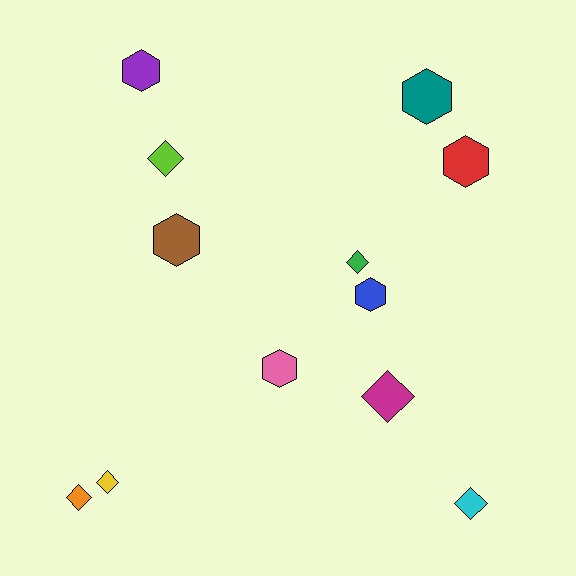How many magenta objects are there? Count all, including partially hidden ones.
There is 1 magenta object.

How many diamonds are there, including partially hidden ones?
There are 6 diamonds.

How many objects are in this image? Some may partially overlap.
There are 12 objects.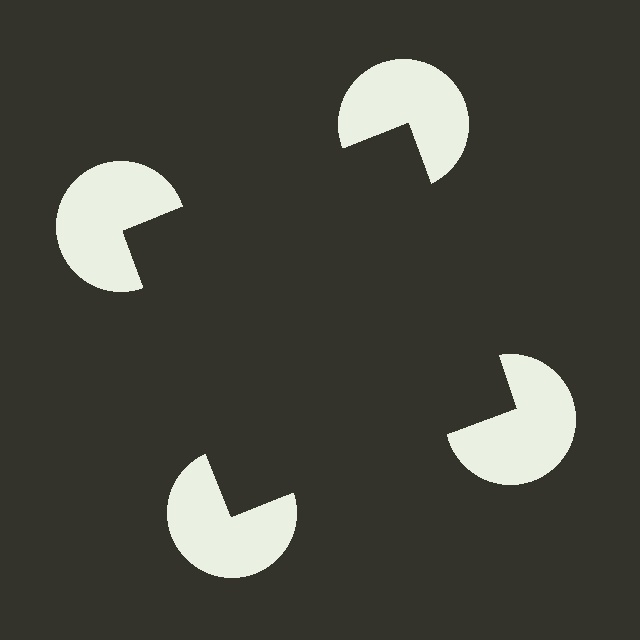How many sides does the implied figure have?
4 sides.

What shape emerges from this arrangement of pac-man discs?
An illusory square — its edges are inferred from the aligned wedge cuts in the pac-man discs, not physically drawn.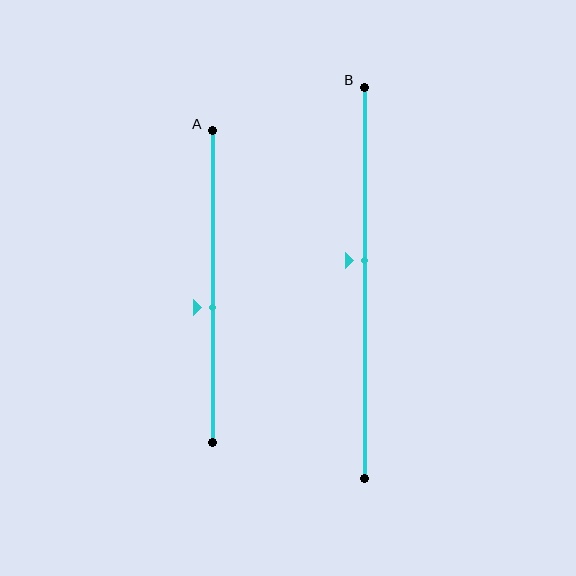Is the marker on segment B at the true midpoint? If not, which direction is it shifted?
No, the marker on segment B is shifted upward by about 6% of the segment length.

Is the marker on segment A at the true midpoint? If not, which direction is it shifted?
No, the marker on segment A is shifted downward by about 7% of the segment length.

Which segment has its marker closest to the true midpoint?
Segment B has its marker closest to the true midpoint.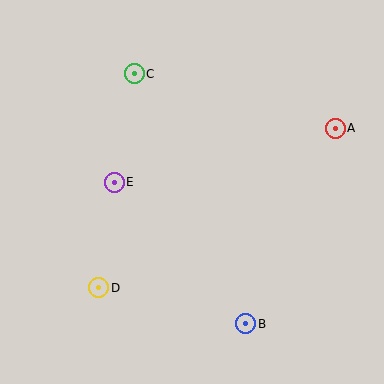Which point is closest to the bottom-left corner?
Point D is closest to the bottom-left corner.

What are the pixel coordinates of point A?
Point A is at (335, 128).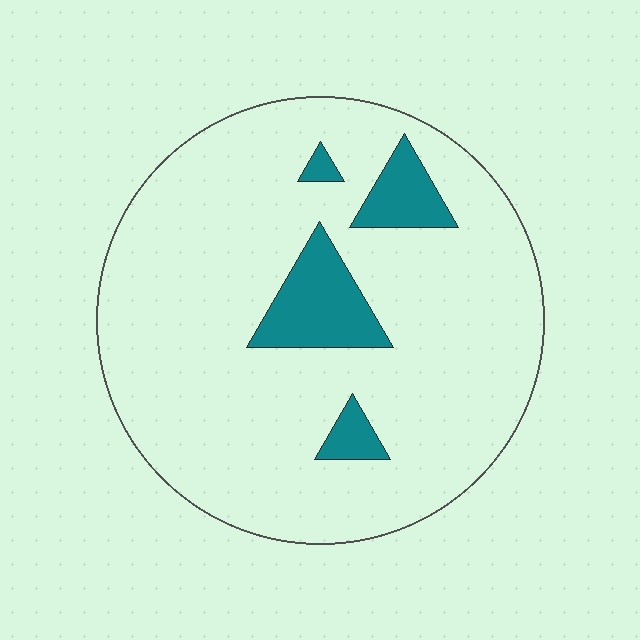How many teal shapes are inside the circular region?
4.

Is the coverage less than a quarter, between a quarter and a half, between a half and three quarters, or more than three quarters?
Less than a quarter.